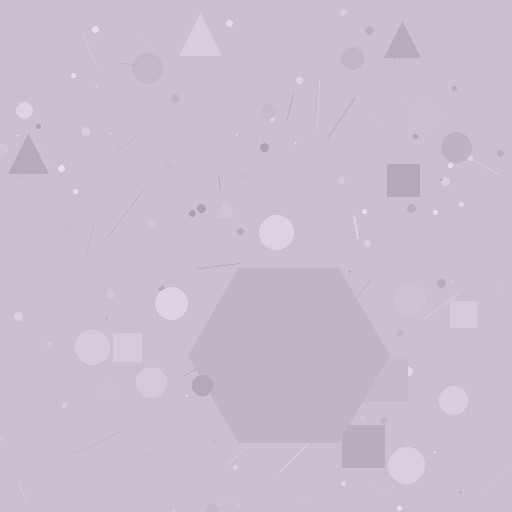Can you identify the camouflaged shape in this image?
The camouflaged shape is a hexagon.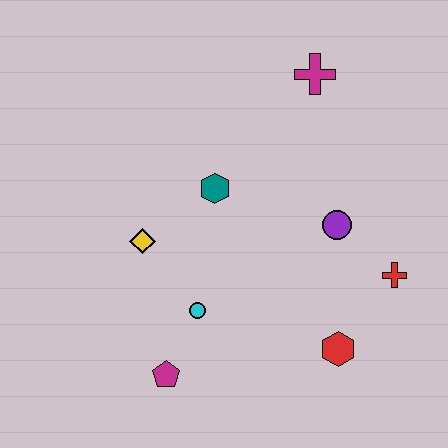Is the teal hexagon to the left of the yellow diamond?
No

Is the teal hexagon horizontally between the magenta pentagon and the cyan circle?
No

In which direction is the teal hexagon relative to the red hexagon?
The teal hexagon is above the red hexagon.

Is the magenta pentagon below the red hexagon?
Yes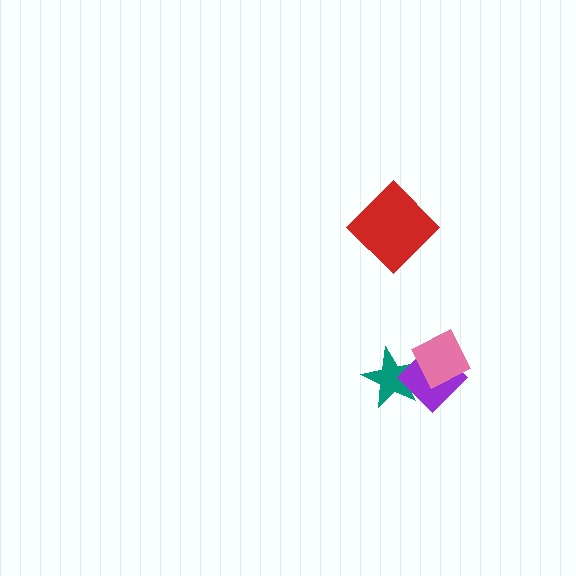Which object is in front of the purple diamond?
The pink diamond is in front of the purple diamond.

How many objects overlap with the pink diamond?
2 objects overlap with the pink diamond.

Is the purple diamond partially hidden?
Yes, it is partially covered by another shape.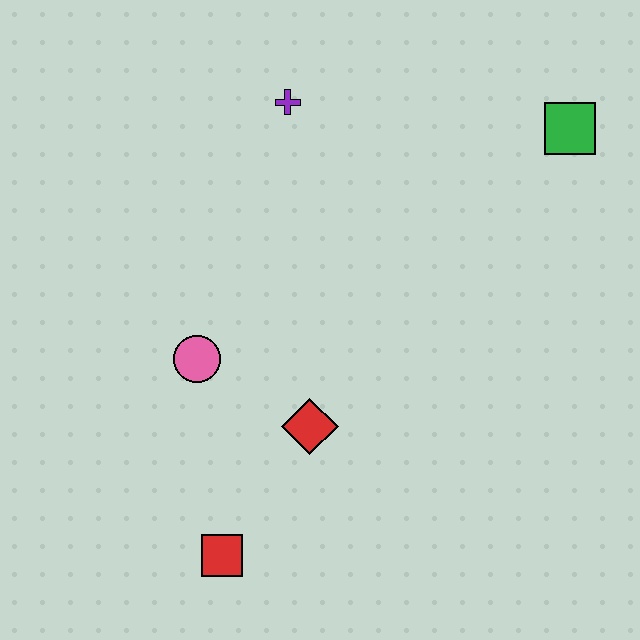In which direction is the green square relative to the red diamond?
The green square is above the red diamond.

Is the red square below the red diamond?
Yes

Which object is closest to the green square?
The purple cross is closest to the green square.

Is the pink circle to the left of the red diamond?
Yes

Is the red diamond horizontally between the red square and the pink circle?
No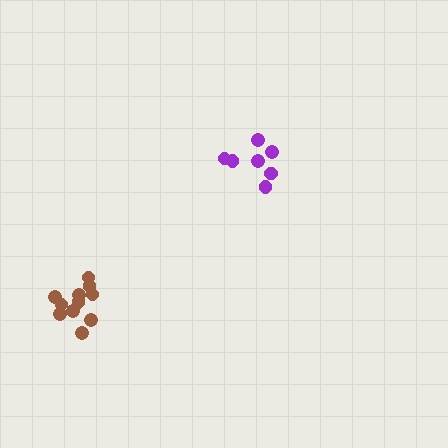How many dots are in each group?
Group 1: 7 dots, Group 2: 11 dots (18 total).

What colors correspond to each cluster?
The clusters are colored: purple, brown.